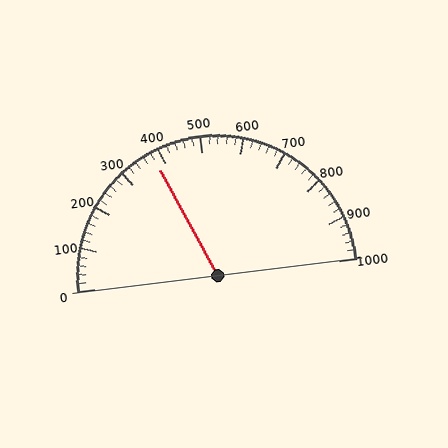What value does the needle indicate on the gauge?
The needle indicates approximately 380.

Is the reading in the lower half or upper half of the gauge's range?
The reading is in the lower half of the range (0 to 1000).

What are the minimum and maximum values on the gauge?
The gauge ranges from 0 to 1000.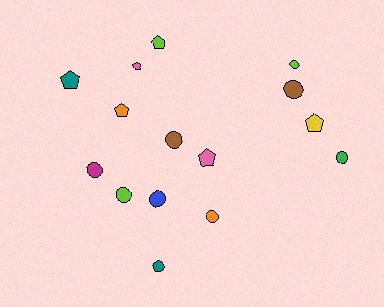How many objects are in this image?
There are 15 objects.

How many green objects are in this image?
There is 1 green object.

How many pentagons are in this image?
There are 6 pentagons.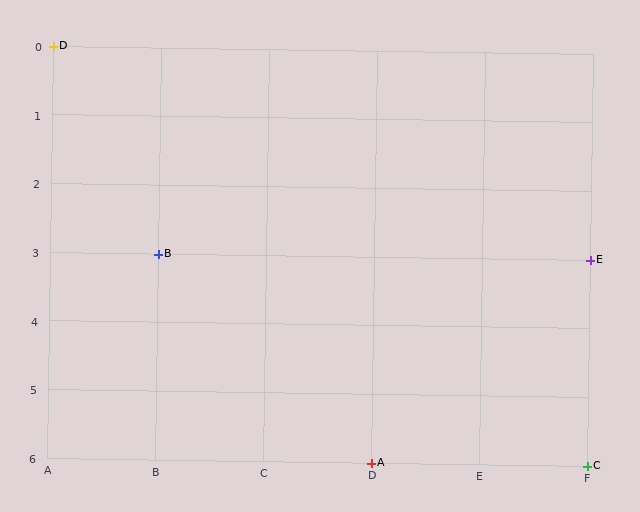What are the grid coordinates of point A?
Point A is at grid coordinates (D, 6).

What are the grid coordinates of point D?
Point D is at grid coordinates (A, 0).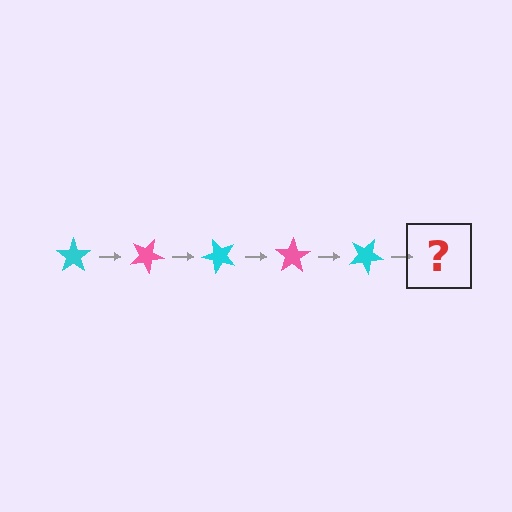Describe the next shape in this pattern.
It should be a pink star, rotated 125 degrees from the start.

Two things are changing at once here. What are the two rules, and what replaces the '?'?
The two rules are that it rotates 25 degrees each step and the color cycles through cyan and pink. The '?' should be a pink star, rotated 125 degrees from the start.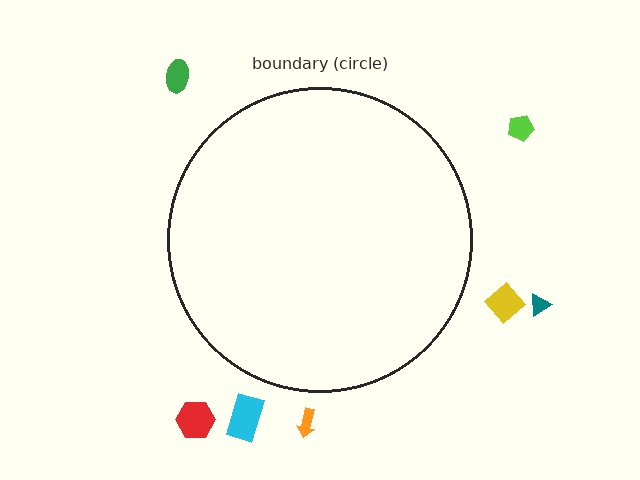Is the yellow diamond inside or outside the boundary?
Outside.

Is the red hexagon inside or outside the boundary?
Outside.